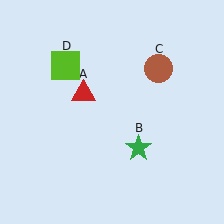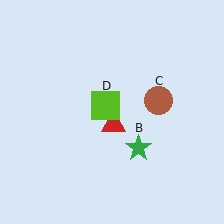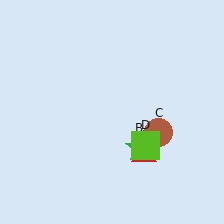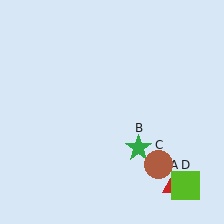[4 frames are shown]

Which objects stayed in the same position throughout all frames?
Green star (object B) remained stationary.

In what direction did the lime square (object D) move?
The lime square (object D) moved down and to the right.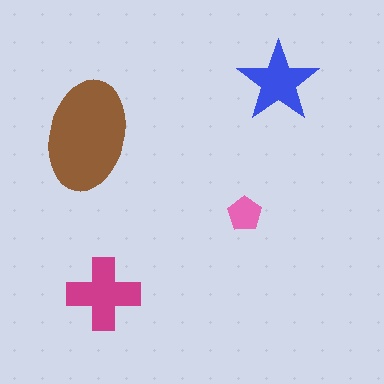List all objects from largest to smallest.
The brown ellipse, the magenta cross, the blue star, the pink pentagon.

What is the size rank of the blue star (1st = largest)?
3rd.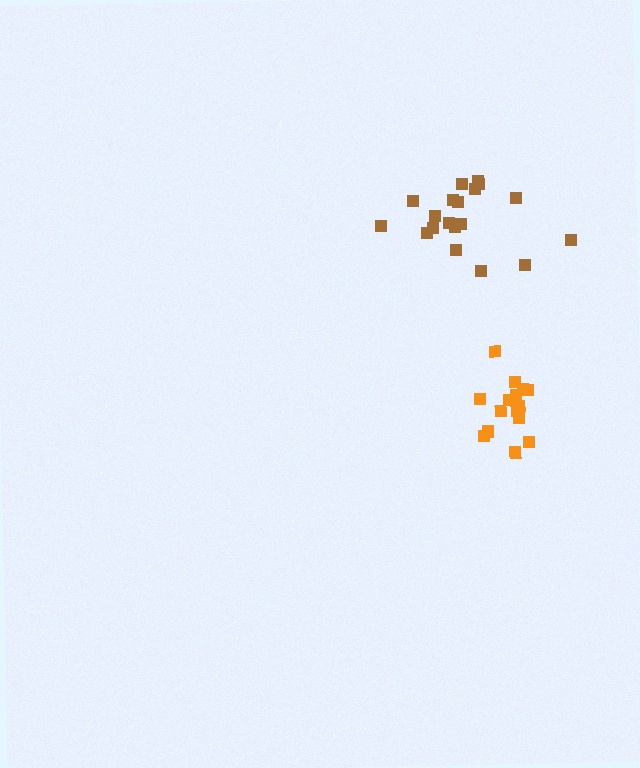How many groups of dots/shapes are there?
There are 2 groups.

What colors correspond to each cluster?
The clusters are colored: brown, orange.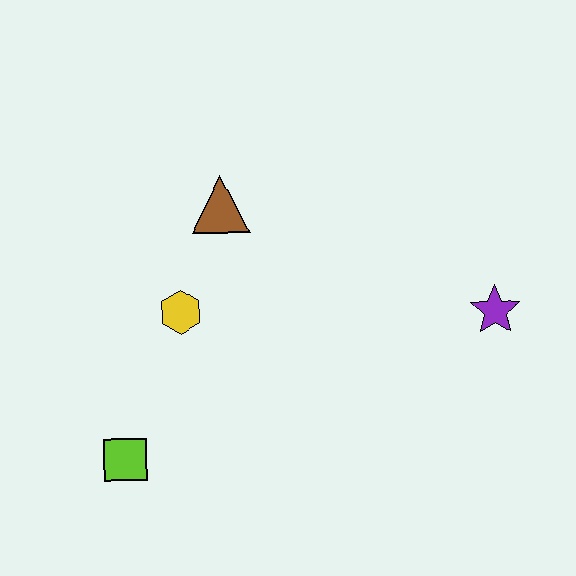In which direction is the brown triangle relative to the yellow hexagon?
The brown triangle is above the yellow hexagon.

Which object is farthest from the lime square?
The purple star is farthest from the lime square.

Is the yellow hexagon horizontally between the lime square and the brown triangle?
Yes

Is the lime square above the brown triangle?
No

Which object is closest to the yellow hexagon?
The brown triangle is closest to the yellow hexagon.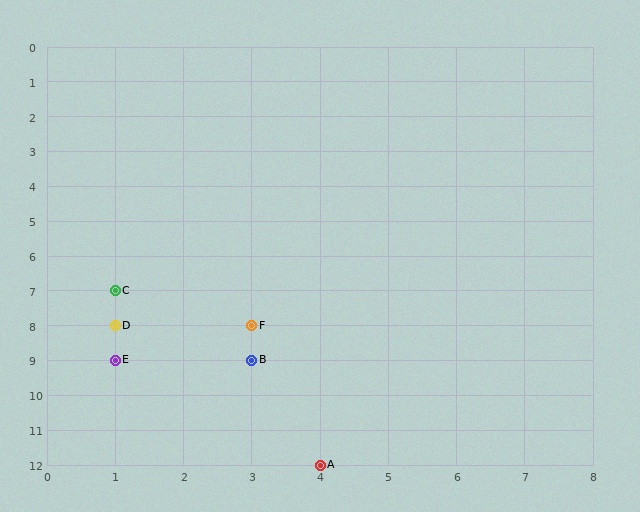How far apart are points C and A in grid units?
Points C and A are 3 columns and 5 rows apart (about 5.8 grid units diagonally).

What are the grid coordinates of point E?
Point E is at grid coordinates (1, 9).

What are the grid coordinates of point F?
Point F is at grid coordinates (3, 8).